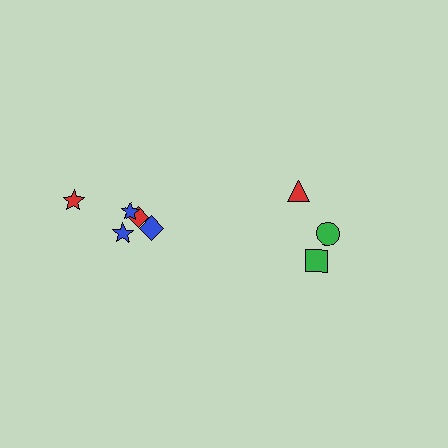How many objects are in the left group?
There are 5 objects.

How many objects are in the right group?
There are 3 objects.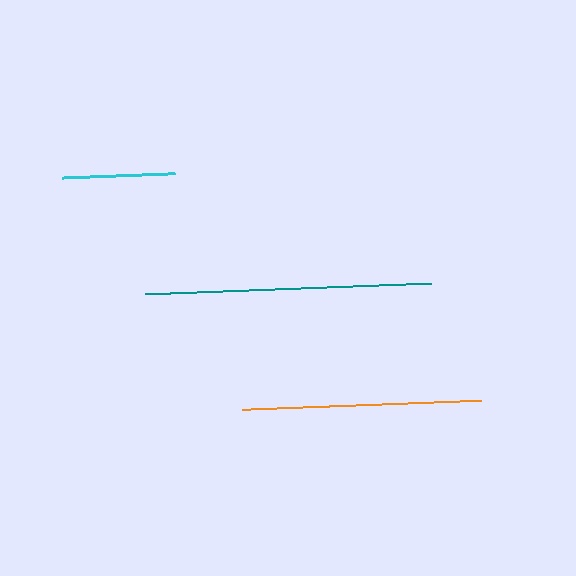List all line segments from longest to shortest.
From longest to shortest: teal, orange, cyan.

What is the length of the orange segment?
The orange segment is approximately 240 pixels long.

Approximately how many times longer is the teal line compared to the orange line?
The teal line is approximately 1.2 times the length of the orange line.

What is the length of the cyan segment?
The cyan segment is approximately 113 pixels long.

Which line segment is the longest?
The teal line is the longest at approximately 286 pixels.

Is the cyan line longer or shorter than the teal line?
The teal line is longer than the cyan line.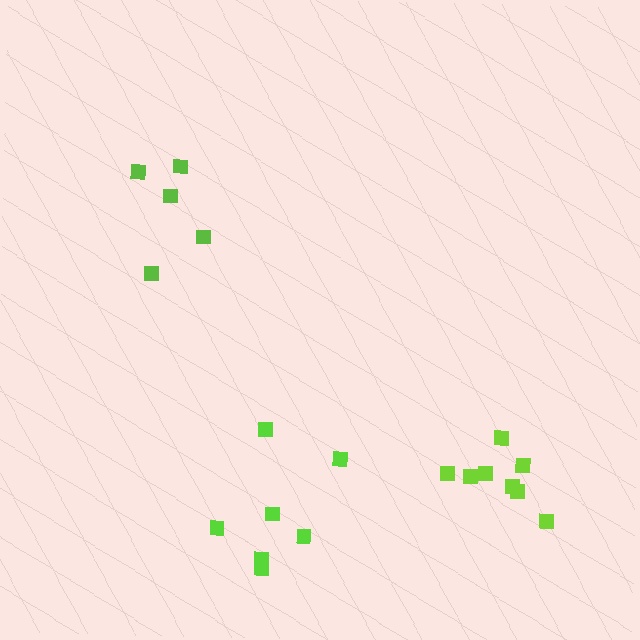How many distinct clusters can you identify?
There are 3 distinct clusters.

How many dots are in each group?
Group 1: 8 dots, Group 2: 7 dots, Group 3: 5 dots (20 total).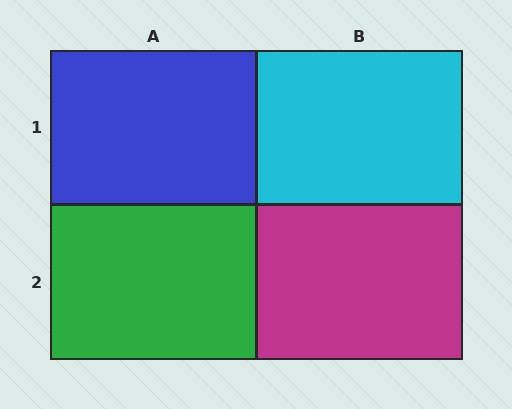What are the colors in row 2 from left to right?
Green, magenta.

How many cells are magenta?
1 cell is magenta.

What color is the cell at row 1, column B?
Cyan.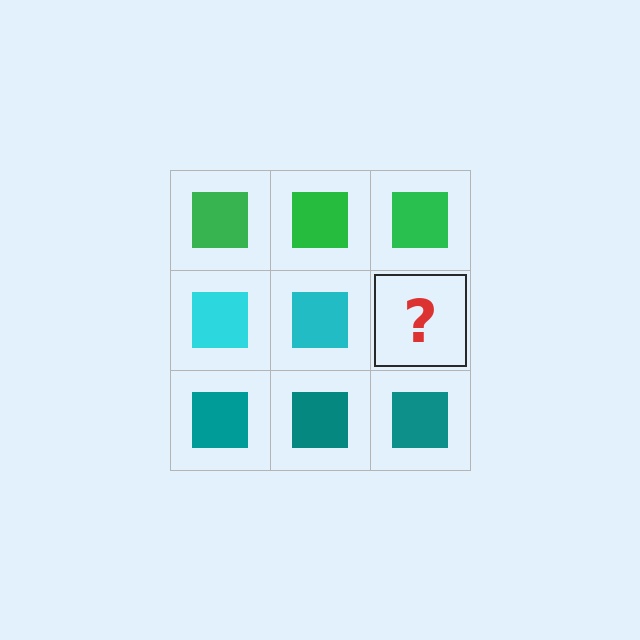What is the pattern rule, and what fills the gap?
The rule is that each row has a consistent color. The gap should be filled with a cyan square.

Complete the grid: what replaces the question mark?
The question mark should be replaced with a cyan square.